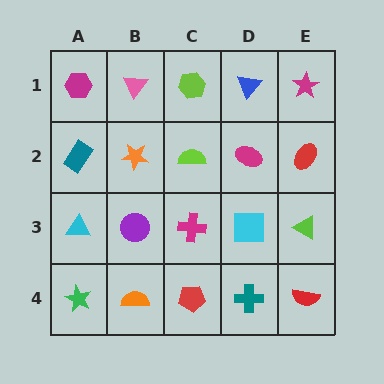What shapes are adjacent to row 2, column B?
A pink triangle (row 1, column B), a purple circle (row 3, column B), a teal rectangle (row 2, column A), a lime semicircle (row 2, column C).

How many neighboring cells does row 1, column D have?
3.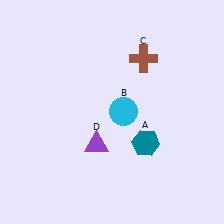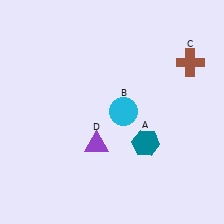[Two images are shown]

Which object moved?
The brown cross (C) moved right.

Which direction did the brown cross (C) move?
The brown cross (C) moved right.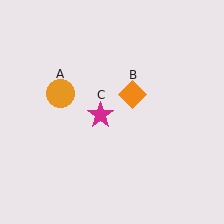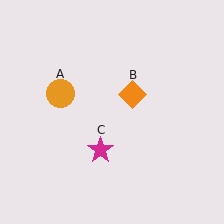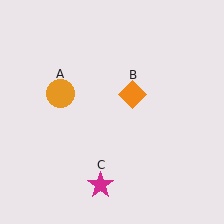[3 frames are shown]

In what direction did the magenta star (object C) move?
The magenta star (object C) moved down.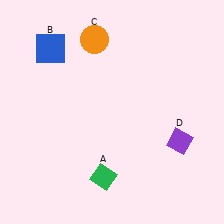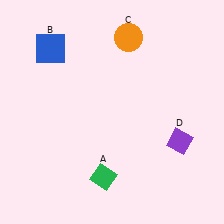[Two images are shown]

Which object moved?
The orange circle (C) moved right.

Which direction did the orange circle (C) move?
The orange circle (C) moved right.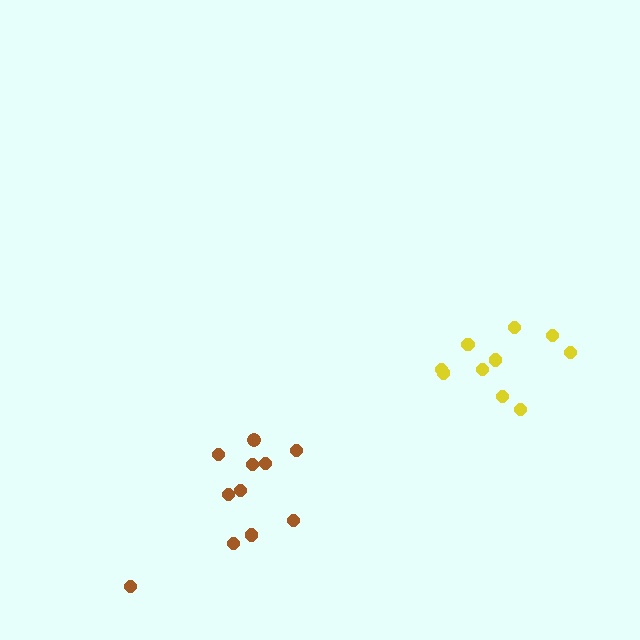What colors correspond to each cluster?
The clusters are colored: brown, yellow.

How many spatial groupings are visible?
There are 2 spatial groupings.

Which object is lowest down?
The brown cluster is bottommost.